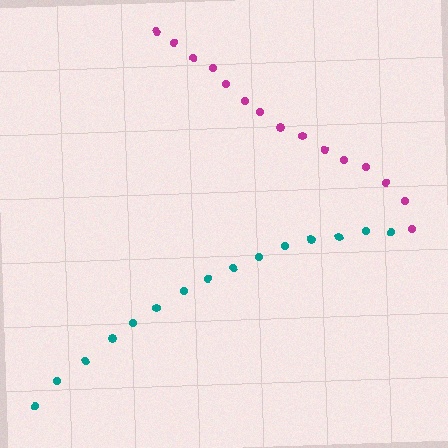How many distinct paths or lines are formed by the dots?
There are 2 distinct paths.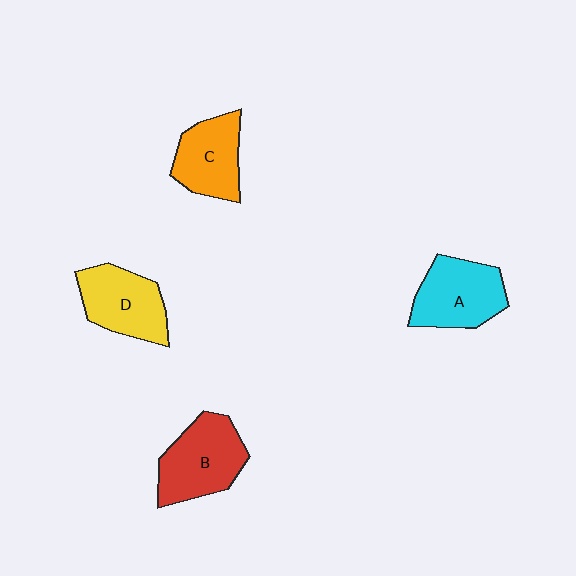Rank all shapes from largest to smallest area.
From largest to smallest: B (red), A (cyan), D (yellow), C (orange).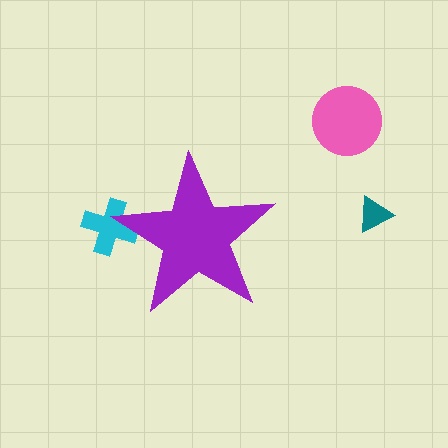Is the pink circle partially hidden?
No, the pink circle is fully visible.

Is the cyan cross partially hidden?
Yes, the cyan cross is partially hidden behind the purple star.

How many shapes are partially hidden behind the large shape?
1 shape is partially hidden.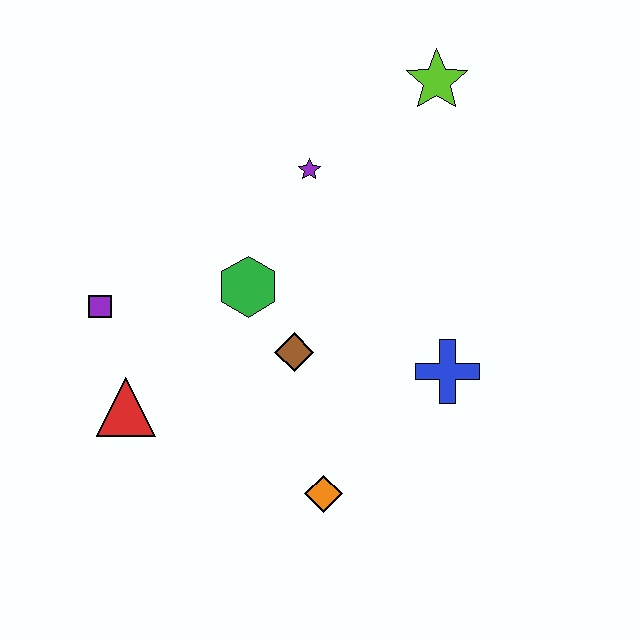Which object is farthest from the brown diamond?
The lime star is farthest from the brown diamond.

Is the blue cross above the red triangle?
Yes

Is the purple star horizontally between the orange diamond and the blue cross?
No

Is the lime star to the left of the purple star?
No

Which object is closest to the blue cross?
The brown diamond is closest to the blue cross.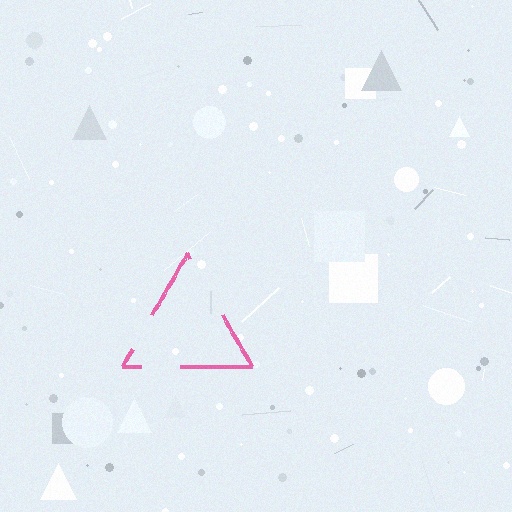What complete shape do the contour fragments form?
The contour fragments form a triangle.